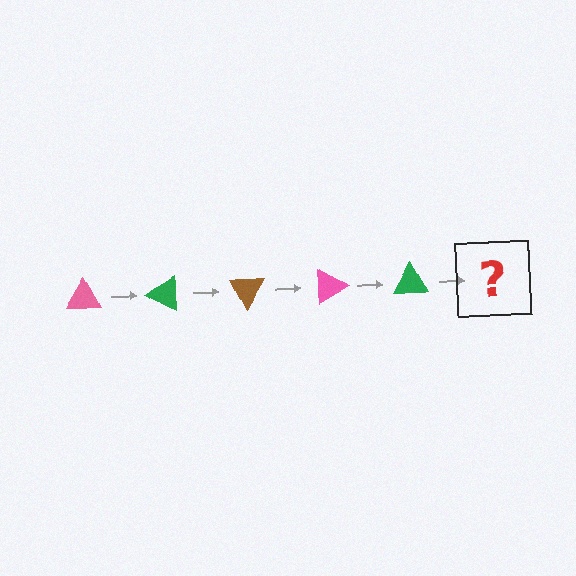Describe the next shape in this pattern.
It should be a brown triangle, rotated 150 degrees from the start.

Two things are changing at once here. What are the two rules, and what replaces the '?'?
The two rules are that it rotates 30 degrees each step and the color cycles through pink, green, and brown. The '?' should be a brown triangle, rotated 150 degrees from the start.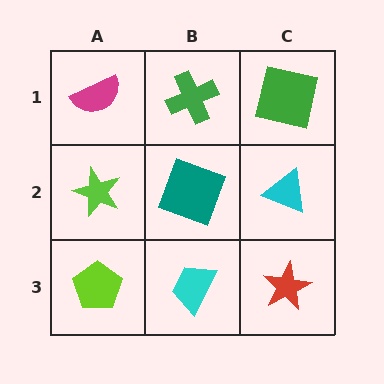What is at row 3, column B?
A cyan trapezoid.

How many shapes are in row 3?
3 shapes.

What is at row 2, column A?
A lime star.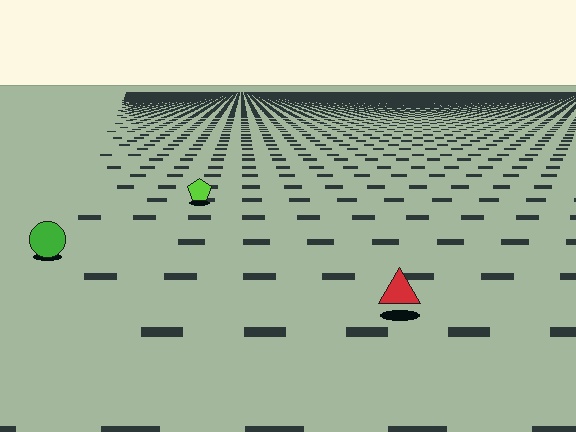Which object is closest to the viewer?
The red triangle is closest. The texture marks near it are larger and more spread out.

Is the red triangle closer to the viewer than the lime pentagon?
Yes. The red triangle is closer — you can tell from the texture gradient: the ground texture is coarser near it.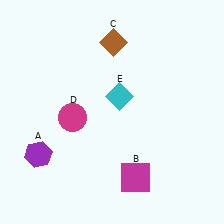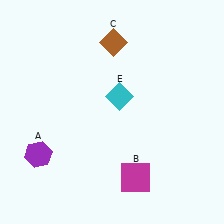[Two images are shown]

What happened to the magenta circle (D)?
The magenta circle (D) was removed in Image 2. It was in the bottom-left area of Image 1.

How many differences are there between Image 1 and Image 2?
There is 1 difference between the two images.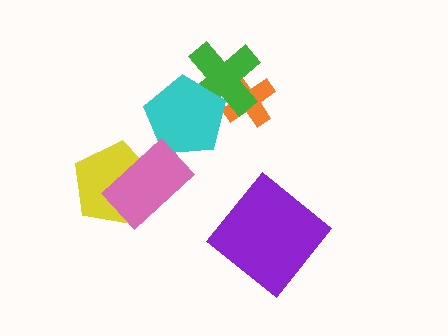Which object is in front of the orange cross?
The green cross is in front of the orange cross.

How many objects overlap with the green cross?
2 objects overlap with the green cross.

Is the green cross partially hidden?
Yes, it is partially covered by another shape.